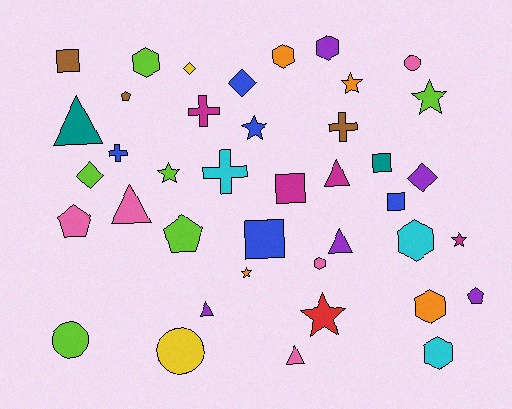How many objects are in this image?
There are 40 objects.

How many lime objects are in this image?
There are 6 lime objects.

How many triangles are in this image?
There are 6 triangles.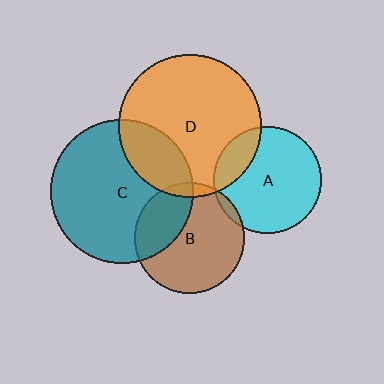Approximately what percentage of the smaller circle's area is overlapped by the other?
Approximately 5%.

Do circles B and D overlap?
Yes.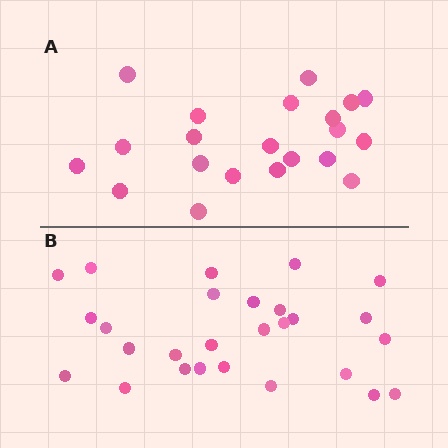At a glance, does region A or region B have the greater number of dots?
Region B (the bottom region) has more dots.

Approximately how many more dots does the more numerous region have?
Region B has about 6 more dots than region A.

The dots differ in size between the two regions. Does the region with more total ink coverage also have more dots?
No. Region A has more total ink coverage because its dots are larger, but region B actually contains more individual dots. Total area can be misleading — the number of items is what matters here.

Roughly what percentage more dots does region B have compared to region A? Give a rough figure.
About 30% more.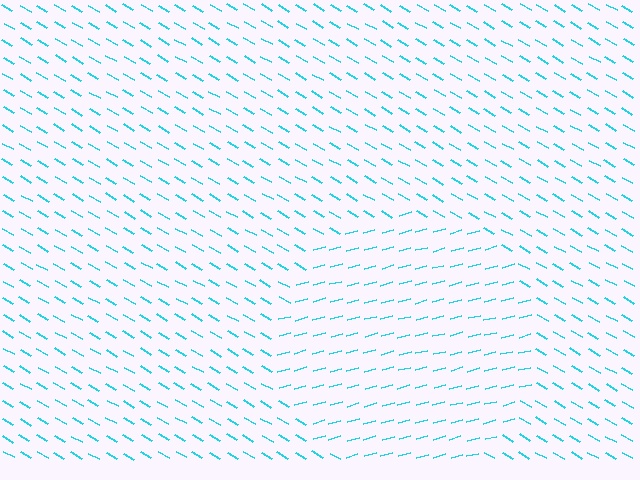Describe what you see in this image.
The image is filled with small cyan line segments. A circle region in the image has lines oriented differently from the surrounding lines, creating a visible texture boundary.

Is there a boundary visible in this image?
Yes, there is a texture boundary formed by a change in line orientation.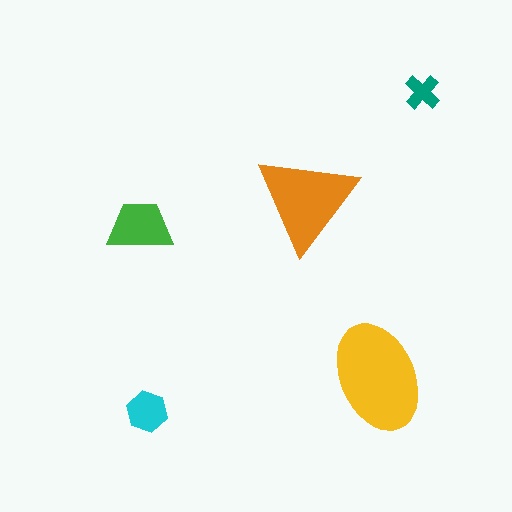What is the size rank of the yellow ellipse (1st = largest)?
1st.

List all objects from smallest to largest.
The teal cross, the cyan hexagon, the green trapezoid, the orange triangle, the yellow ellipse.